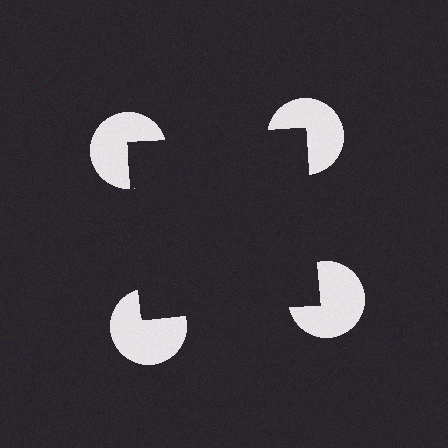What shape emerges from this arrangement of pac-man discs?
An illusory square — its edges are inferred from the aligned wedge cuts in the pac-man discs, not physically drawn.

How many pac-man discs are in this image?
There are 4 — one at each vertex of the illusory square.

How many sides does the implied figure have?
4 sides.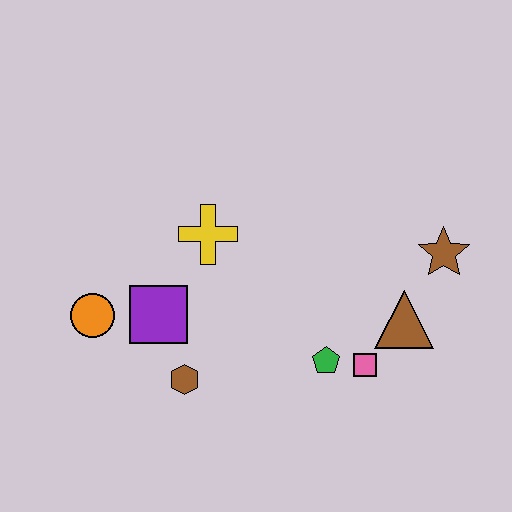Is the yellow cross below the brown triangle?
No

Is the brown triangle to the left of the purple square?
No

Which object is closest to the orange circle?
The purple square is closest to the orange circle.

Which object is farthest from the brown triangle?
The orange circle is farthest from the brown triangle.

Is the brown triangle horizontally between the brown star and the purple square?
Yes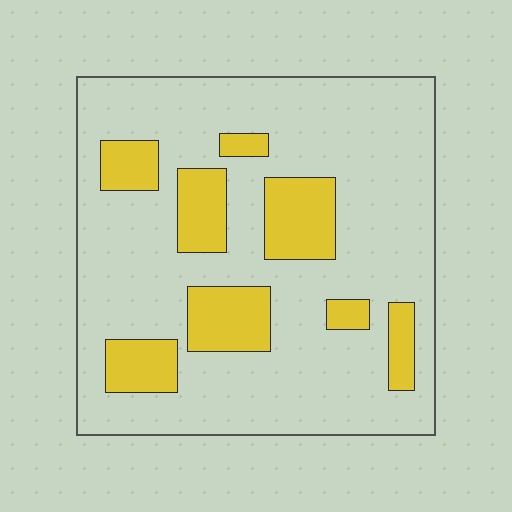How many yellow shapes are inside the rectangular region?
8.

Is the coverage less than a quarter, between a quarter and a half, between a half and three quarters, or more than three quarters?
Less than a quarter.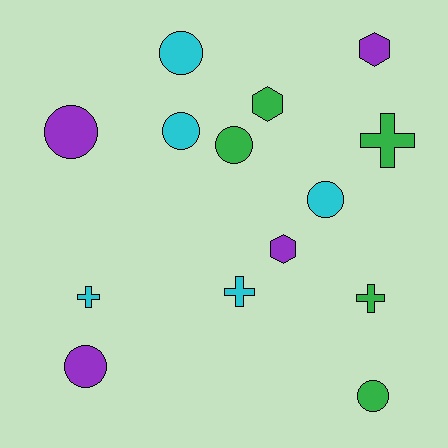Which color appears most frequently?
Cyan, with 5 objects.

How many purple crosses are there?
There are no purple crosses.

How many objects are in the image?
There are 14 objects.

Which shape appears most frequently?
Circle, with 7 objects.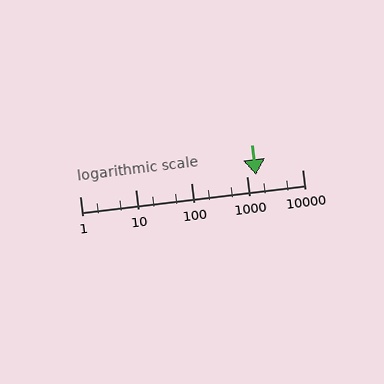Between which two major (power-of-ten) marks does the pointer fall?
The pointer is between 1000 and 10000.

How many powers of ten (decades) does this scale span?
The scale spans 4 decades, from 1 to 10000.